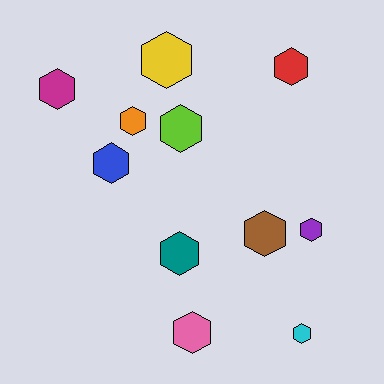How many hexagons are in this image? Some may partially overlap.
There are 11 hexagons.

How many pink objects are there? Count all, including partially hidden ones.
There is 1 pink object.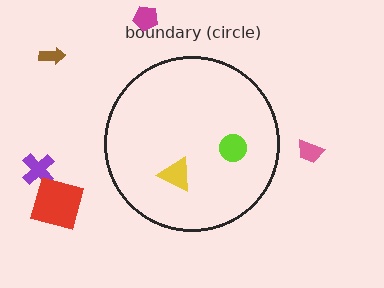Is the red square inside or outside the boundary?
Outside.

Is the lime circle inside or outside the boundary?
Inside.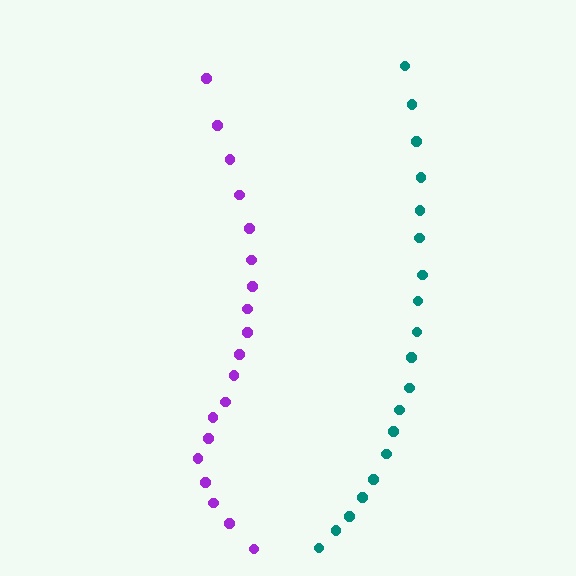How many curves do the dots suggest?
There are 2 distinct paths.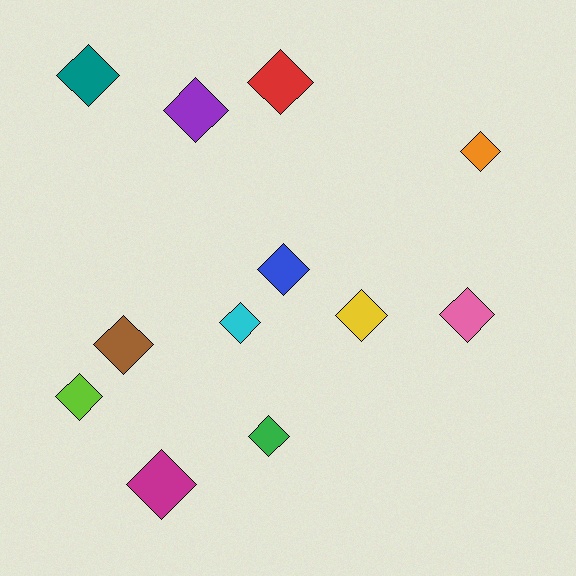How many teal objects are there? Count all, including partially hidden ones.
There is 1 teal object.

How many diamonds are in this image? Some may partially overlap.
There are 12 diamonds.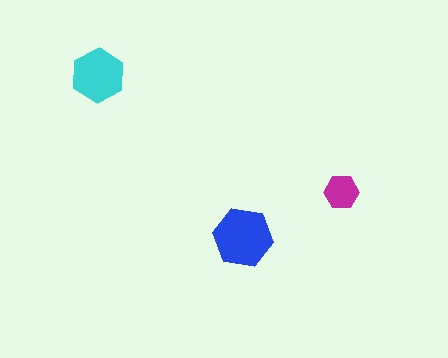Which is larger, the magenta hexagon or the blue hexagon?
The blue one.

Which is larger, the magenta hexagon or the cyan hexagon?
The cyan one.